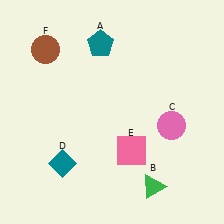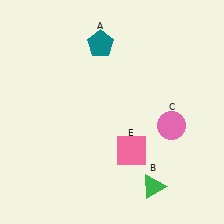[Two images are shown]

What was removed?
The teal diamond (D), the brown circle (F) were removed in Image 2.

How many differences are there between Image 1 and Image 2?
There are 2 differences between the two images.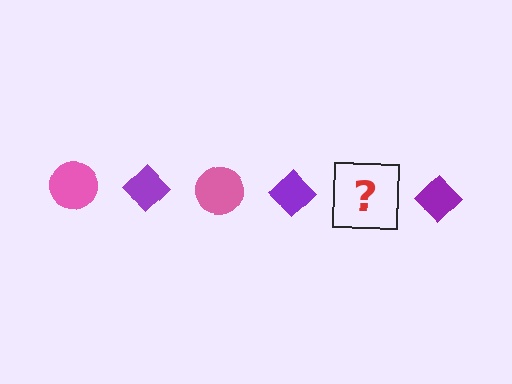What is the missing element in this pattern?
The missing element is a pink circle.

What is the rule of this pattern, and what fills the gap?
The rule is that the pattern alternates between pink circle and purple diamond. The gap should be filled with a pink circle.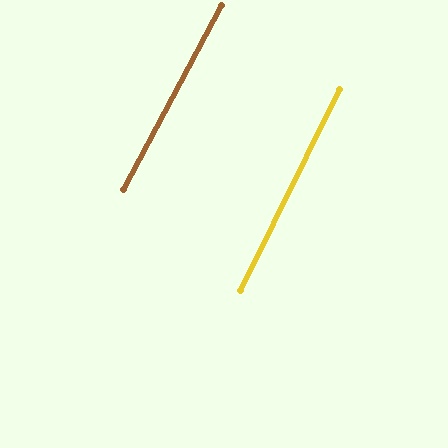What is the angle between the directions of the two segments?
Approximately 2 degrees.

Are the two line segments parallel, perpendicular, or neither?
Parallel — their directions differ by only 1.8°.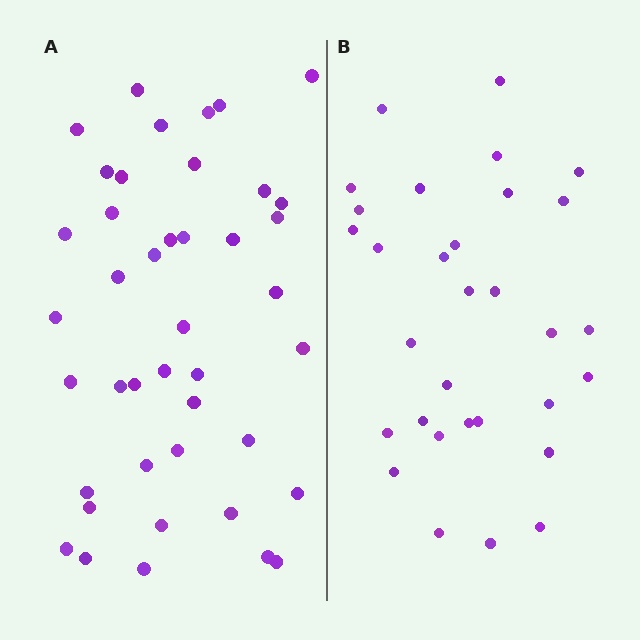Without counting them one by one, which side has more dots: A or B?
Region A (the left region) has more dots.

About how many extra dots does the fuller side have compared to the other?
Region A has roughly 12 or so more dots than region B.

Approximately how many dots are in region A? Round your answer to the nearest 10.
About 40 dots. (The exact count is 42, which rounds to 40.)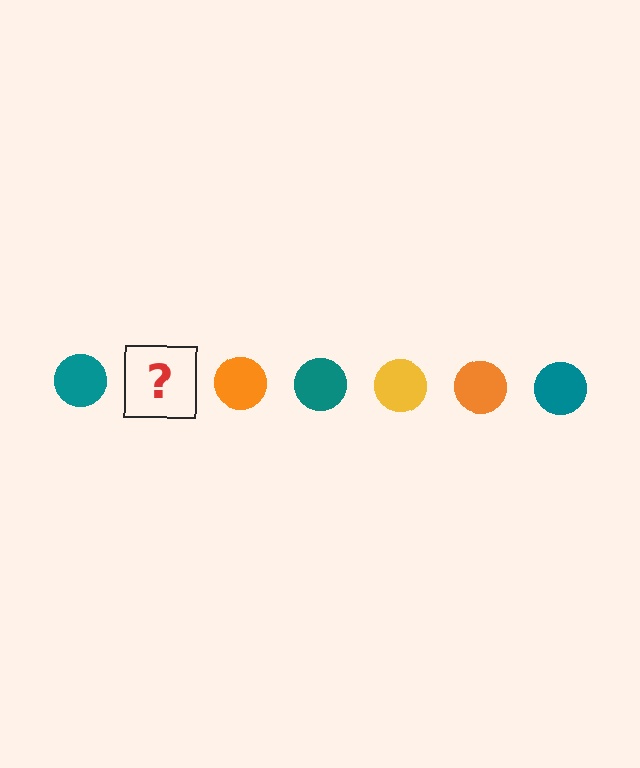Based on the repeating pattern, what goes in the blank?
The blank should be a yellow circle.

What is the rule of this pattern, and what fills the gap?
The rule is that the pattern cycles through teal, yellow, orange circles. The gap should be filled with a yellow circle.